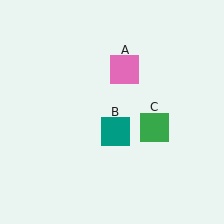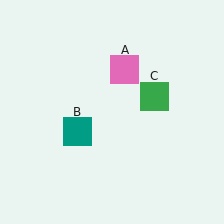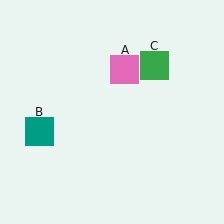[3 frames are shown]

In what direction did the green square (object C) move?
The green square (object C) moved up.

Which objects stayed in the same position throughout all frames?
Pink square (object A) remained stationary.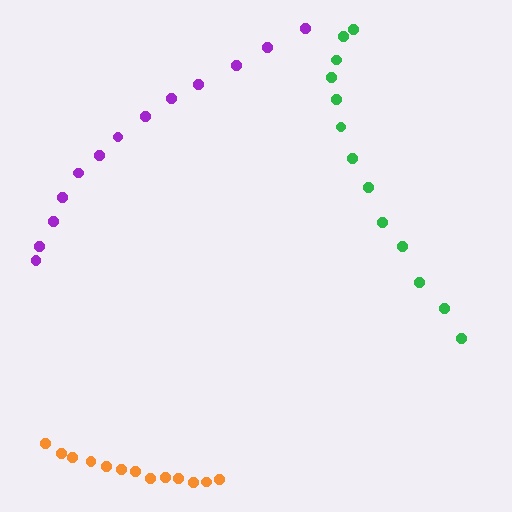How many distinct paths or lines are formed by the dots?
There are 3 distinct paths.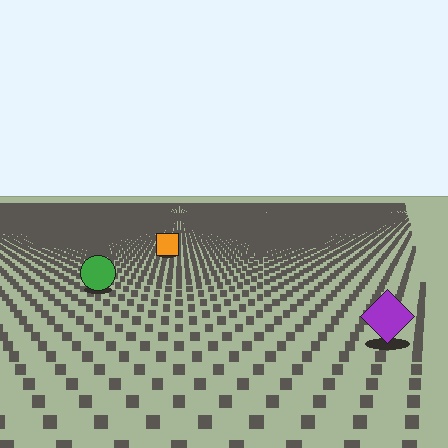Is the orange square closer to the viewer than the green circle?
No. The green circle is closer — you can tell from the texture gradient: the ground texture is coarser near it.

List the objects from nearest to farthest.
From nearest to farthest: the purple diamond, the green circle, the orange square.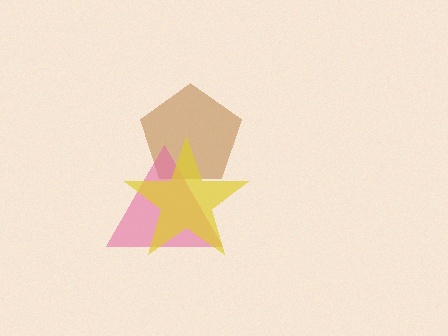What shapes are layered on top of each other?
The layered shapes are: a brown pentagon, a pink triangle, a yellow star.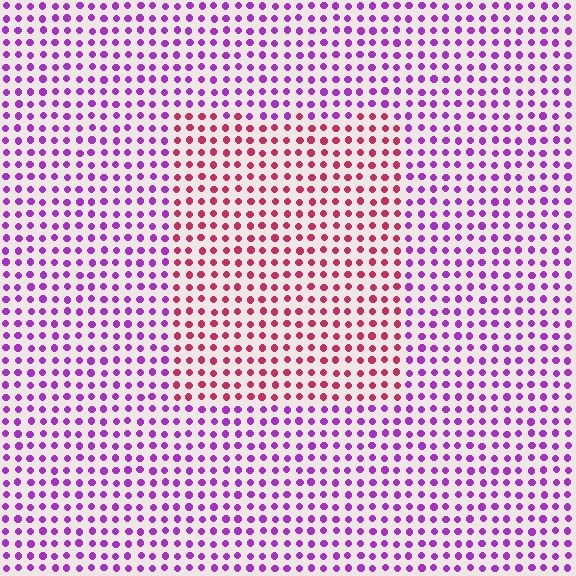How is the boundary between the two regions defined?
The boundary is defined purely by a slight shift in hue (about 49 degrees). Spacing, size, and orientation are identical on both sides.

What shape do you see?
I see a rectangle.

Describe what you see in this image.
The image is filled with small purple elements in a uniform arrangement. A rectangle-shaped region is visible where the elements are tinted to a slightly different hue, forming a subtle color boundary.